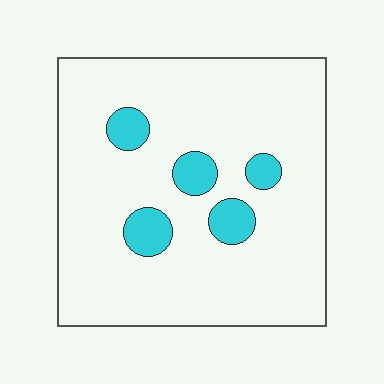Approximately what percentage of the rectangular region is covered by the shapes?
Approximately 10%.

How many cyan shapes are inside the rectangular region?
5.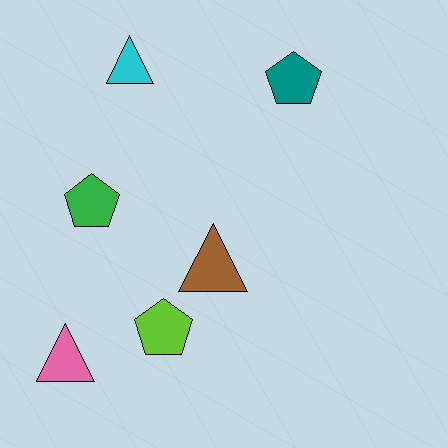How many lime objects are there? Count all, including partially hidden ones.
There is 1 lime object.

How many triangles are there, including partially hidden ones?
There are 3 triangles.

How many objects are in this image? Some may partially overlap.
There are 6 objects.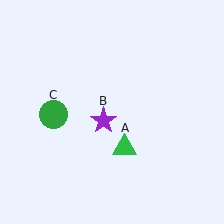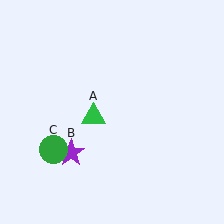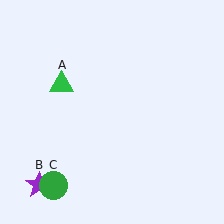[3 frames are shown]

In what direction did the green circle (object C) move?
The green circle (object C) moved down.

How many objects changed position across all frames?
3 objects changed position: green triangle (object A), purple star (object B), green circle (object C).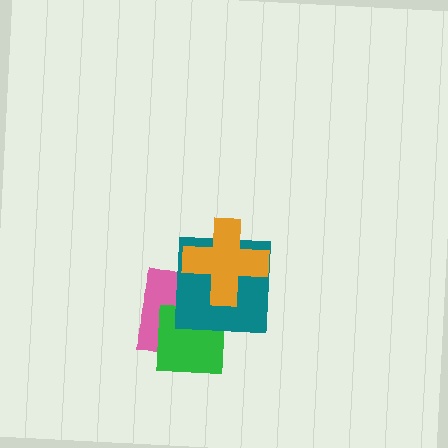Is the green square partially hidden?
Yes, it is partially covered by another shape.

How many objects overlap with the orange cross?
2 objects overlap with the orange cross.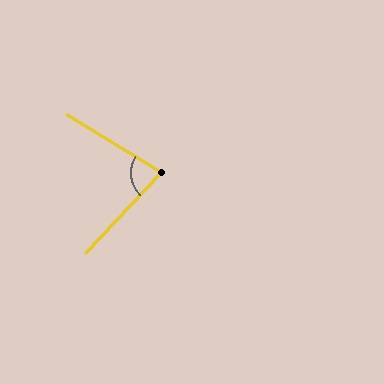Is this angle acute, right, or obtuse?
It is acute.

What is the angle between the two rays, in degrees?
Approximately 78 degrees.